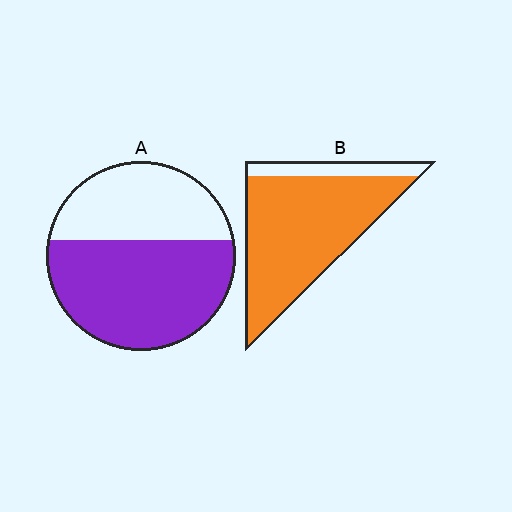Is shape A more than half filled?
Yes.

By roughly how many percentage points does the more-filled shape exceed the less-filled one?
By roughly 25 percentage points (B over A).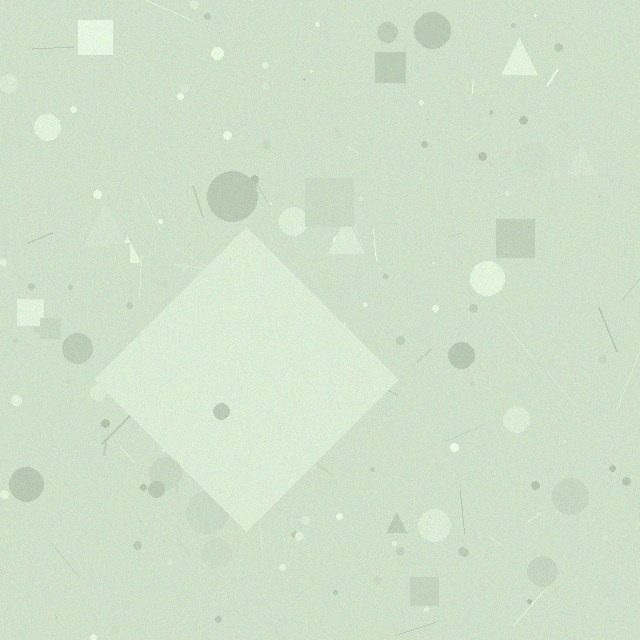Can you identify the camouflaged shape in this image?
The camouflaged shape is a diamond.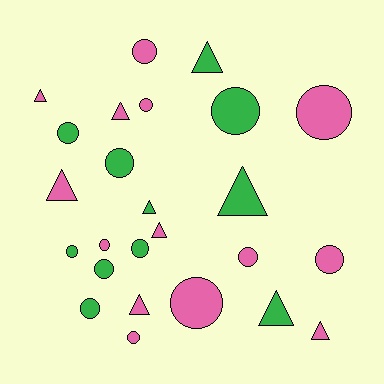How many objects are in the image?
There are 25 objects.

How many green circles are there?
There are 7 green circles.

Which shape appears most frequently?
Circle, with 15 objects.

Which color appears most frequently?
Pink, with 14 objects.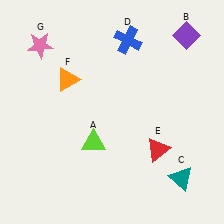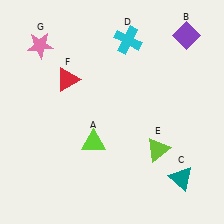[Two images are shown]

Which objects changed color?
D changed from blue to cyan. E changed from red to lime. F changed from orange to red.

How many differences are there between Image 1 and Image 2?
There are 3 differences between the two images.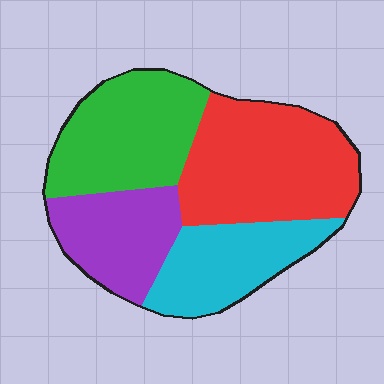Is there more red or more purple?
Red.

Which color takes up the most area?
Red, at roughly 35%.